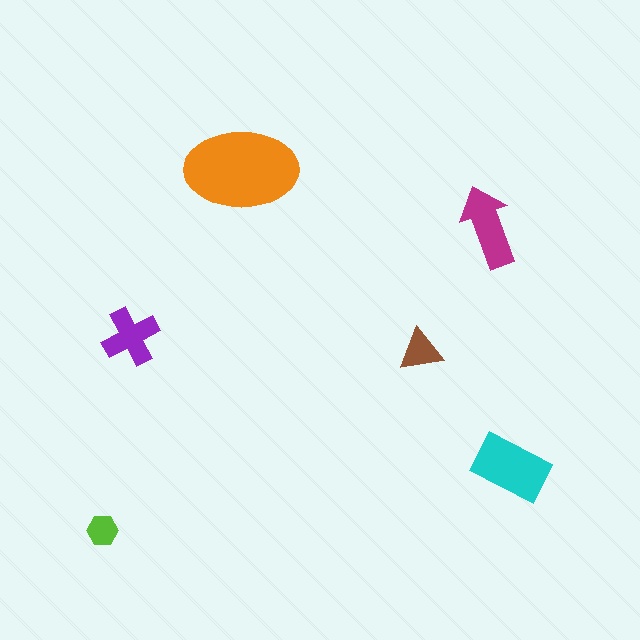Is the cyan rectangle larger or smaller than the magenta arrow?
Larger.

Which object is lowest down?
The lime hexagon is bottommost.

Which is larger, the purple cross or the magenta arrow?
The magenta arrow.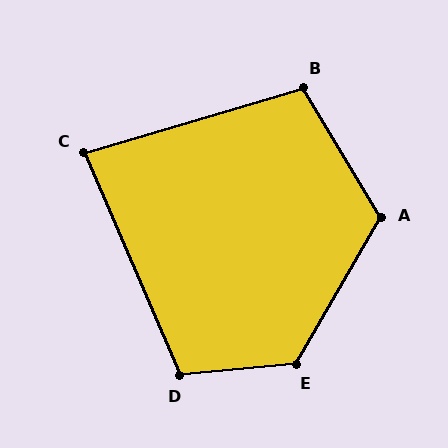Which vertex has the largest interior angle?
E, at approximately 126 degrees.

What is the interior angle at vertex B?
Approximately 105 degrees (obtuse).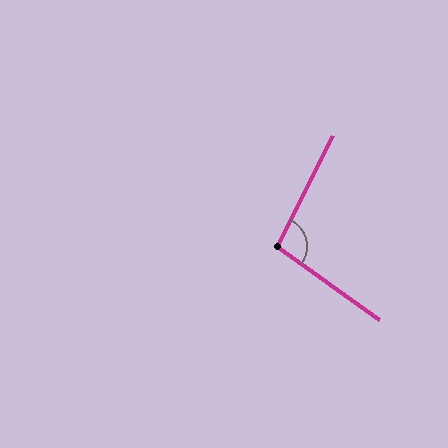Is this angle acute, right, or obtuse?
It is obtuse.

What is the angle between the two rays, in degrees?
Approximately 99 degrees.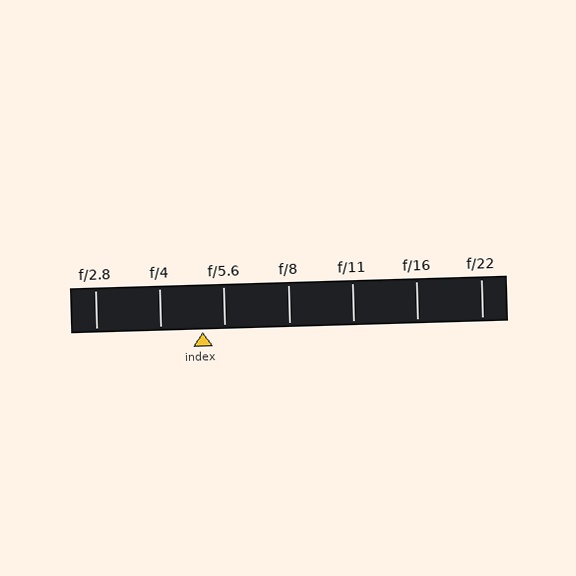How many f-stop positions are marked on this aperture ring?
There are 7 f-stop positions marked.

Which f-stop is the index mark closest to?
The index mark is closest to f/5.6.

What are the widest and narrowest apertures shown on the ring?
The widest aperture shown is f/2.8 and the narrowest is f/22.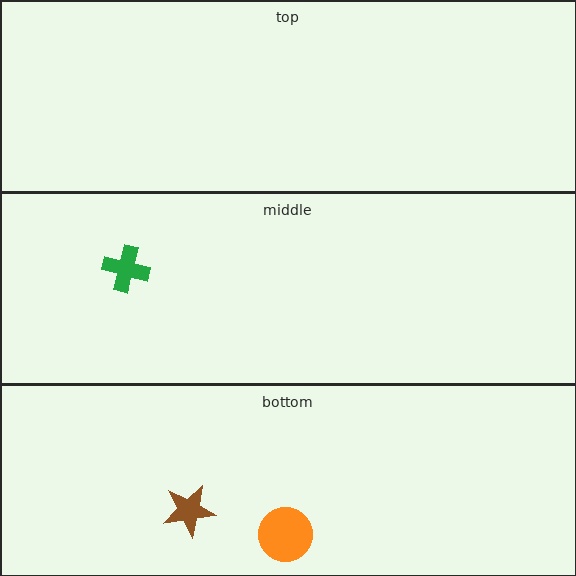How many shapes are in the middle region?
1.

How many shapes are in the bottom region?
2.